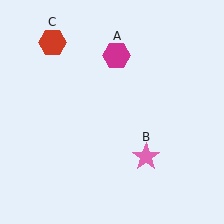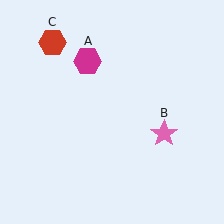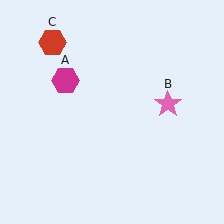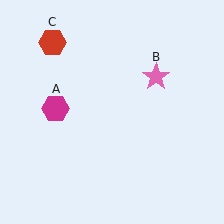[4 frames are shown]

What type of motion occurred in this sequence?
The magenta hexagon (object A), pink star (object B) rotated counterclockwise around the center of the scene.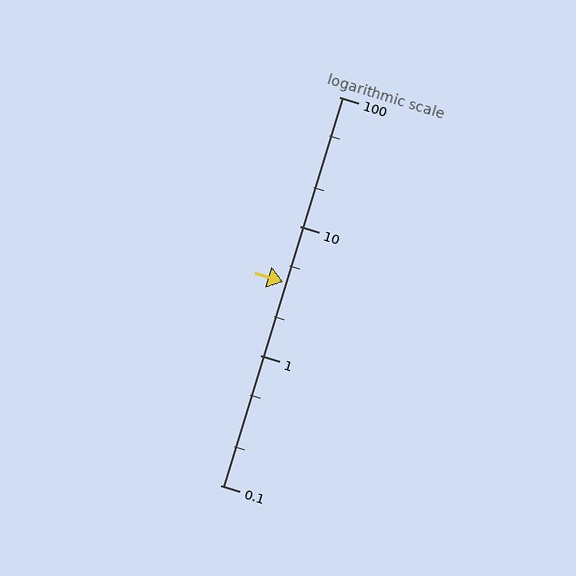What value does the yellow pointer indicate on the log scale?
The pointer indicates approximately 3.7.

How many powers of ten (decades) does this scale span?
The scale spans 3 decades, from 0.1 to 100.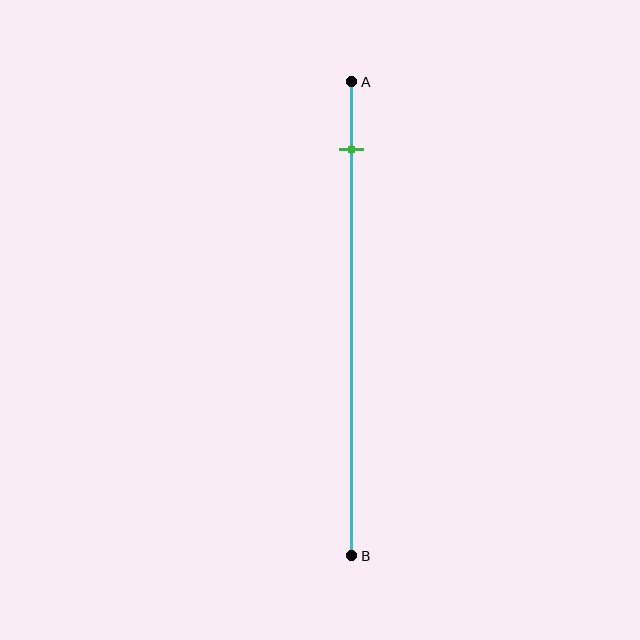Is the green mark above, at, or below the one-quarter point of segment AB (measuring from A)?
The green mark is above the one-quarter point of segment AB.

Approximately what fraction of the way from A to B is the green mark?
The green mark is approximately 15% of the way from A to B.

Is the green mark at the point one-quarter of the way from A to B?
No, the mark is at about 15% from A, not at the 25% one-quarter point.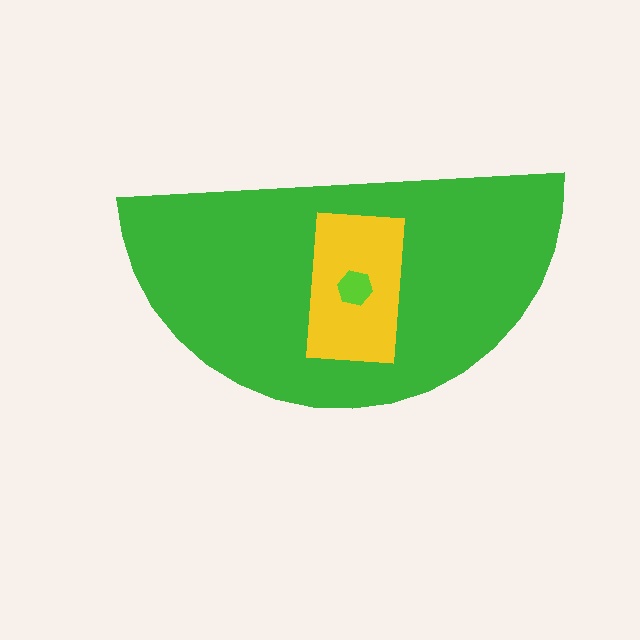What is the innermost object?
The lime hexagon.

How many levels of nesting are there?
3.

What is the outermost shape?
The green semicircle.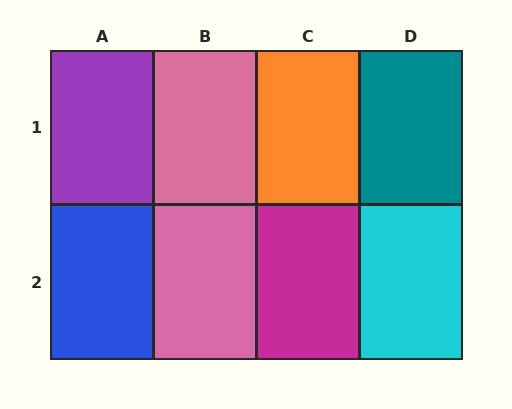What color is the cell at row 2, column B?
Pink.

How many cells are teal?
1 cell is teal.